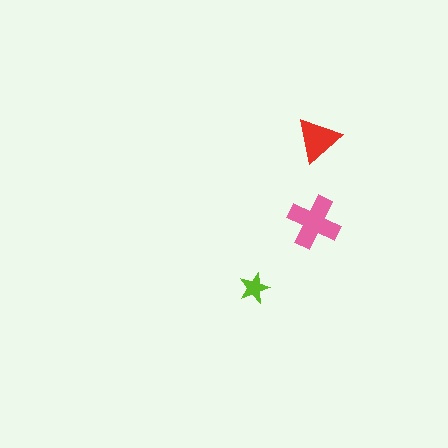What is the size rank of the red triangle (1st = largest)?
2nd.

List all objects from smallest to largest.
The lime star, the red triangle, the pink cross.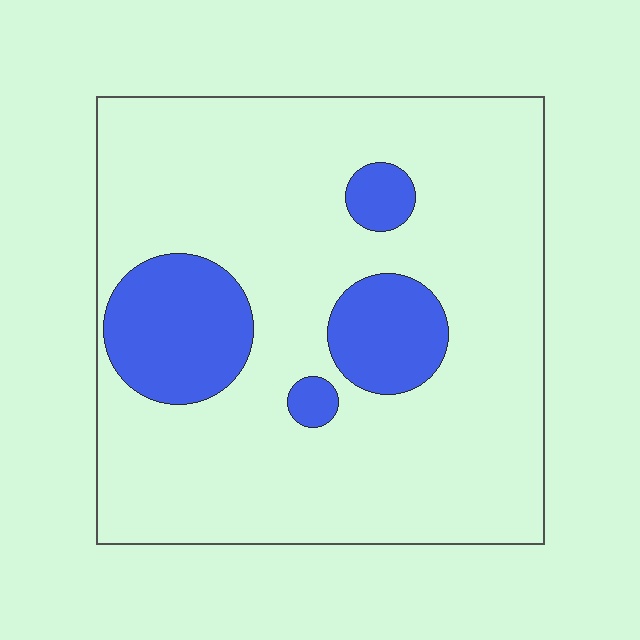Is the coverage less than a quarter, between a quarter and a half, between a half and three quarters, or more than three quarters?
Less than a quarter.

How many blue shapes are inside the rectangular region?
4.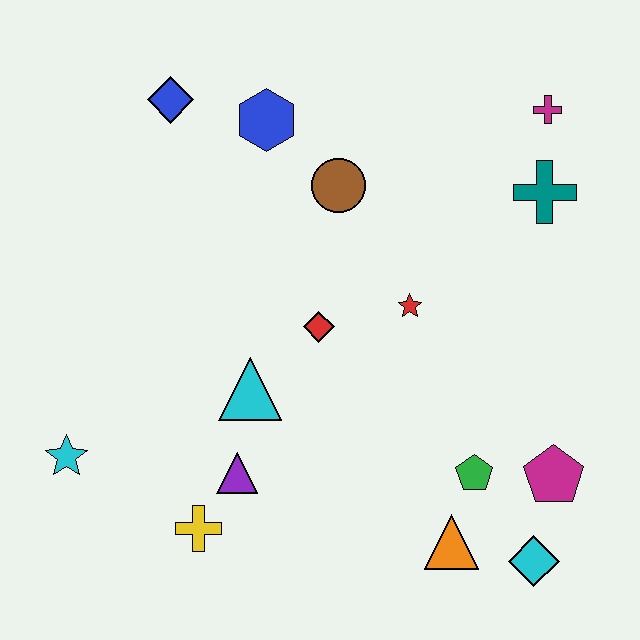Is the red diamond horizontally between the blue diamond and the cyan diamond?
Yes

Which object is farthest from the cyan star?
The magenta cross is farthest from the cyan star.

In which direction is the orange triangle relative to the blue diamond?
The orange triangle is below the blue diamond.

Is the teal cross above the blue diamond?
No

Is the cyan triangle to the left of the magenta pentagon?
Yes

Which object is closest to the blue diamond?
The blue hexagon is closest to the blue diamond.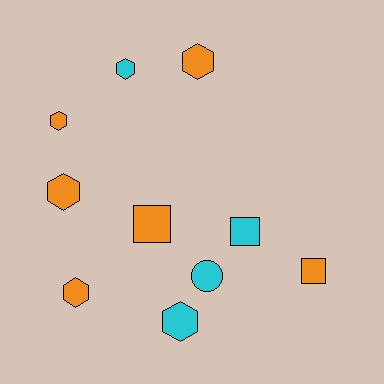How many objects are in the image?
There are 10 objects.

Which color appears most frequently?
Orange, with 6 objects.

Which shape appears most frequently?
Hexagon, with 6 objects.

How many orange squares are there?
There are 2 orange squares.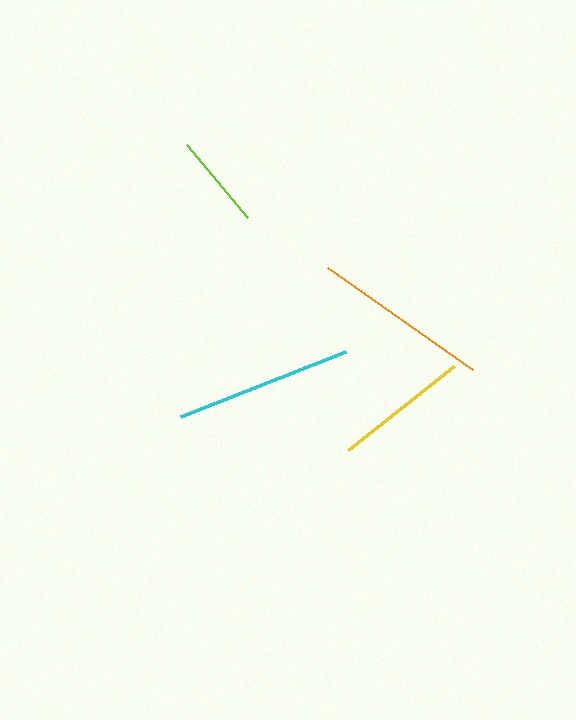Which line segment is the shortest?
The lime line is the shortest at approximately 95 pixels.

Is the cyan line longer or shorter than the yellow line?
The cyan line is longer than the yellow line.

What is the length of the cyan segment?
The cyan segment is approximately 177 pixels long.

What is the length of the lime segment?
The lime segment is approximately 95 pixels long.